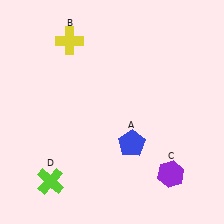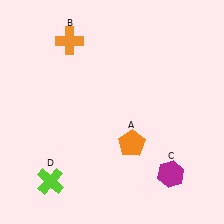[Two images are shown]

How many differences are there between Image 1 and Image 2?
There are 3 differences between the two images.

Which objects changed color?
A changed from blue to orange. B changed from yellow to orange. C changed from purple to magenta.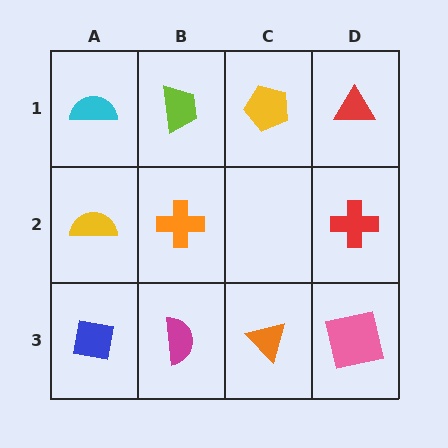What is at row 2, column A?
A yellow semicircle.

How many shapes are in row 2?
3 shapes.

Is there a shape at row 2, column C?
No, that cell is empty.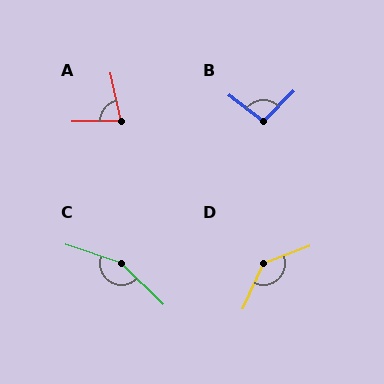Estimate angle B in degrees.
Approximately 98 degrees.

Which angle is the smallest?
A, at approximately 79 degrees.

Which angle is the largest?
C, at approximately 154 degrees.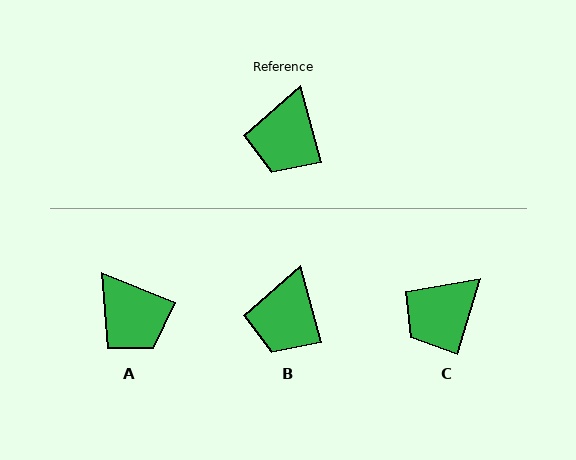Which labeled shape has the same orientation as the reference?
B.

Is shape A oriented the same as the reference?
No, it is off by about 53 degrees.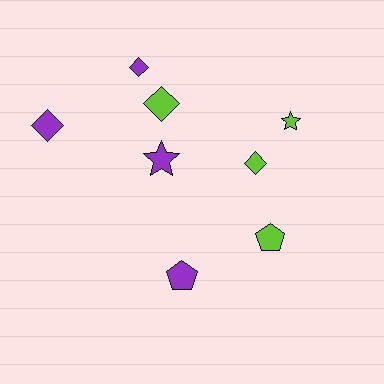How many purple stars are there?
There is 1 purple star.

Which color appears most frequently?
Purple, with 4 objects.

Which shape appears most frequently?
Diamond, with 4 objects.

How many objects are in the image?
There are 8 objects.